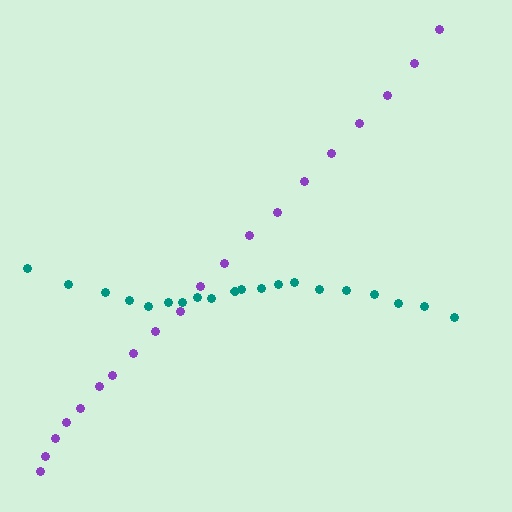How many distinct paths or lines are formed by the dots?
There are 2 distinct paths.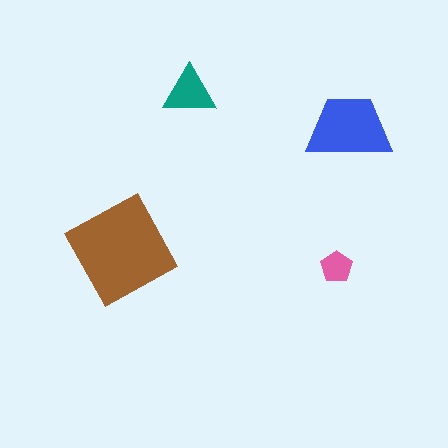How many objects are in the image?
There are 4 objects in the image.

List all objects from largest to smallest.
The brown square, the blue trapezoid, the teal triangle, the pink pentagon.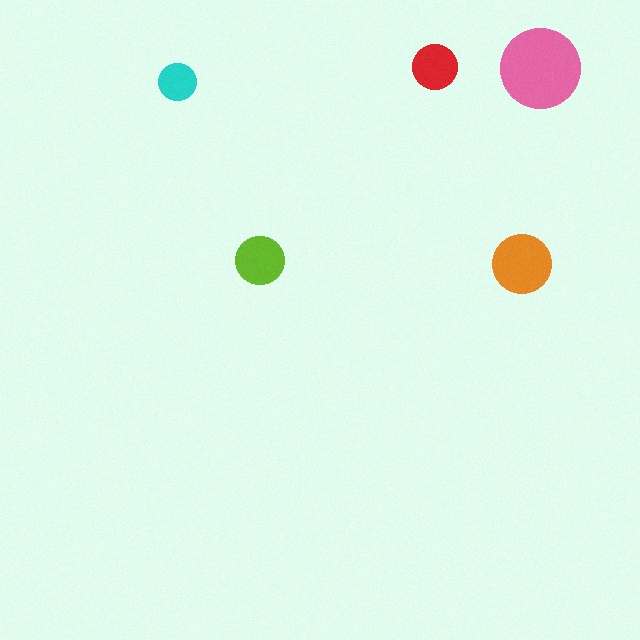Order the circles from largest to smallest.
the pink one, the orange one, the lime one, the red one, the cyan one.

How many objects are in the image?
There are 5 objects in the image.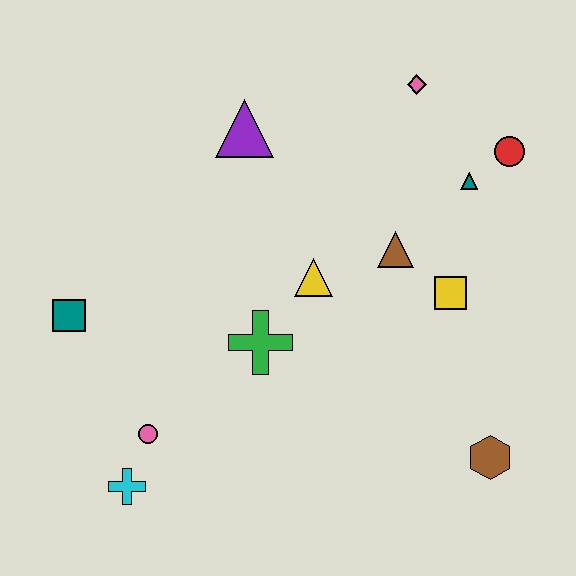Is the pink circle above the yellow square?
No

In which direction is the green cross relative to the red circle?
The green cross is to the left of the red circle.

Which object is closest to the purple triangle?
The yellow triangle is closest to the purple triangle.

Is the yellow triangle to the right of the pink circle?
Yes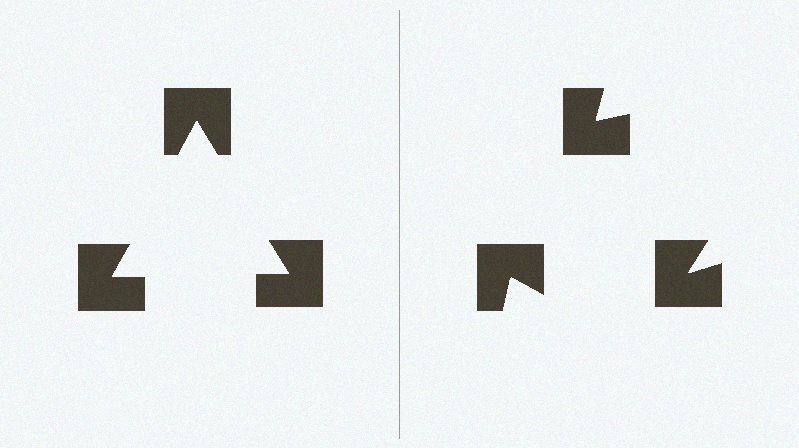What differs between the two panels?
The notched squares are positioned identically on both sides; only the wedge orientations differ. On the left they align to a triangle; on the right they are misaligned.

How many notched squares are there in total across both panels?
6 — 3 on each side.